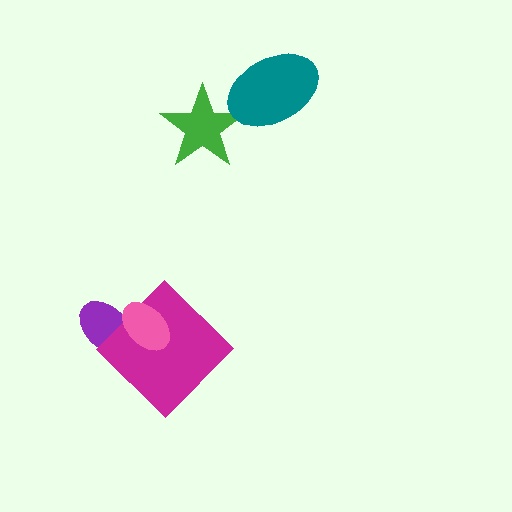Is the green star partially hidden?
Yes, it is partially covered by another shape.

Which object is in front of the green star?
The teal ellipse is in front of the green star.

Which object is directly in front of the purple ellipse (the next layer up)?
The magenta diamond is directly in front of the purple ellipse.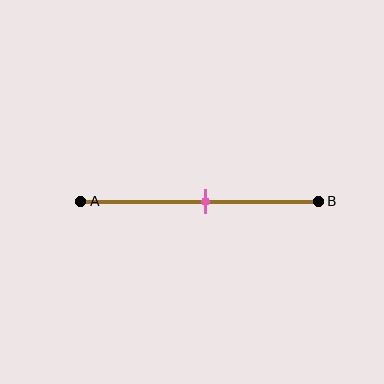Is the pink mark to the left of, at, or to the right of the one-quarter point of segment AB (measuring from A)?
The pink mark is to the right of the one-quarter point of segment AB.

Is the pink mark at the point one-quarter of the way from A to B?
No, the mark is at about 50% from A, not at the 25% one-quarter point.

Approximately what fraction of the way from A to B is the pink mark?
The pink mark is approximately 50% of the way from A to B.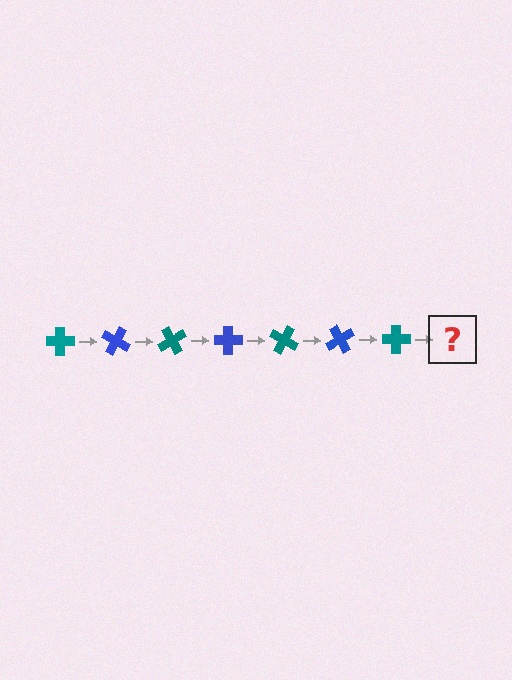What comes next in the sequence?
The next element should be a blue cross, rotated 210 degrees from the start.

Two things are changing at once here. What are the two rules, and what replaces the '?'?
The two rules are that it rotates 30 degrees each step and the color cycles through teal and blue. The '?' should be a blue cross, rotated 210 degrees from the start.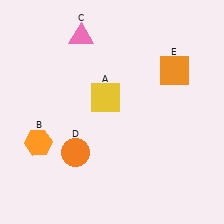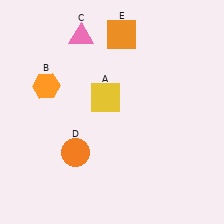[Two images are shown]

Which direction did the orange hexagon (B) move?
The orange hexagon (B) moved up.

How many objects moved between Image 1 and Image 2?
2 objects moved between the two images.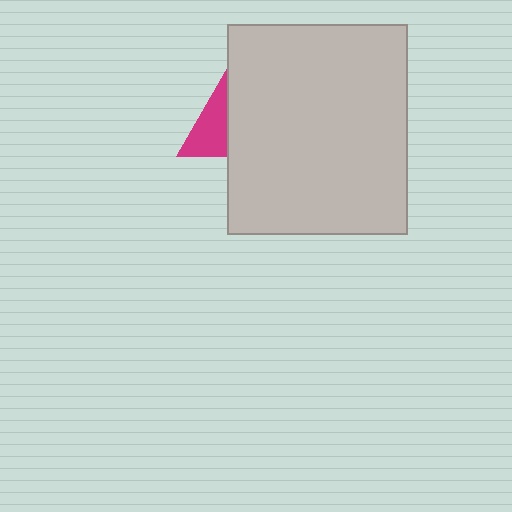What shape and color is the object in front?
The object in front is a light gray rectangle.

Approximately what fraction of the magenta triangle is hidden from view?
Roughly 59% of the magenta triangle is hidden behind the light gray rectangle.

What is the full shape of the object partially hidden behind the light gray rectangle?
The partially hidden object is a magenta triangle.